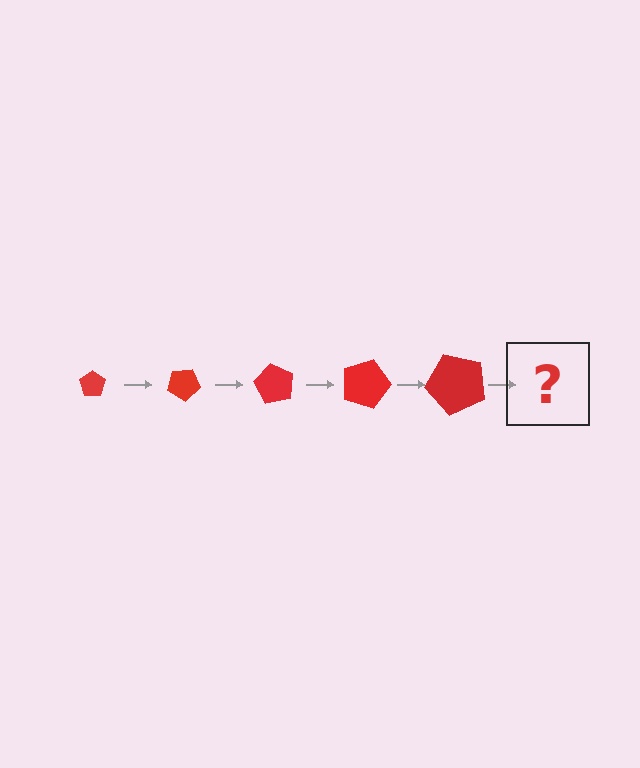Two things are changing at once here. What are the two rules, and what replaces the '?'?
The two rules are that the pentagon grows larger each step and it rotates 30 degrees each step. The '?' should be a pentagon, larger than the previous one and rotated 150 degrees from the start.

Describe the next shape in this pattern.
It should be a pentagon, larger than the previous one and rotated 150 degrees from the start.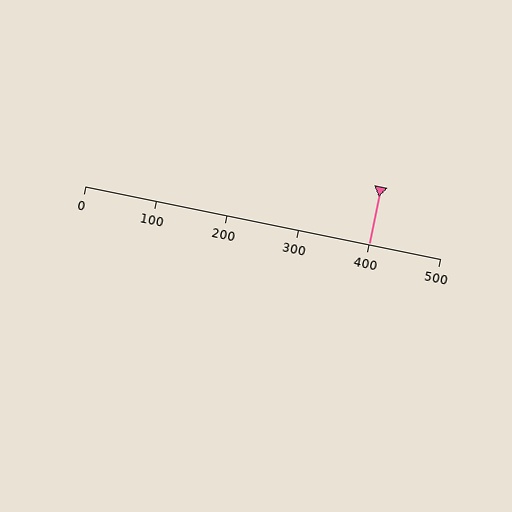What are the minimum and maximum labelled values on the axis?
The axis runs from 0 to 500.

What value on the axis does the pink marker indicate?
The marker indicates approximately 400.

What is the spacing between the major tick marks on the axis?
The major ticks are spaced 100 apart.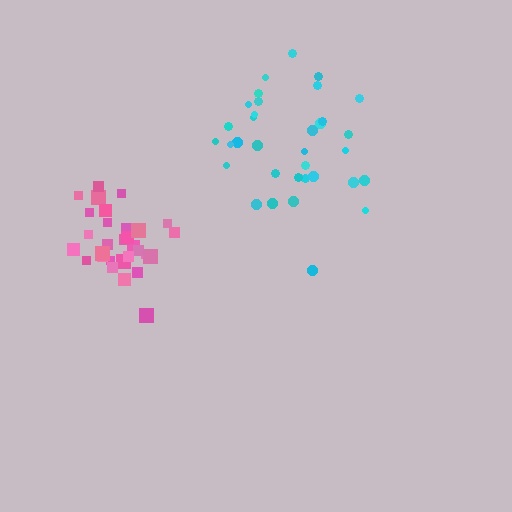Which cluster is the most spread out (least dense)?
Cyan.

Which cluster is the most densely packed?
Pink.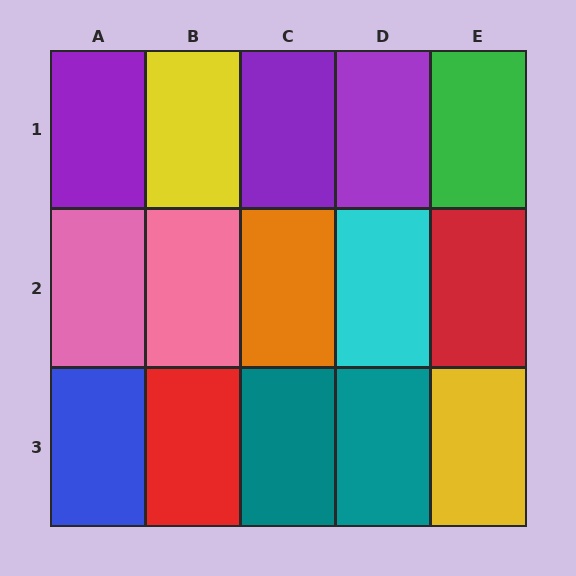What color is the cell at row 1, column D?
Purple.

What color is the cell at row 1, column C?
Purple.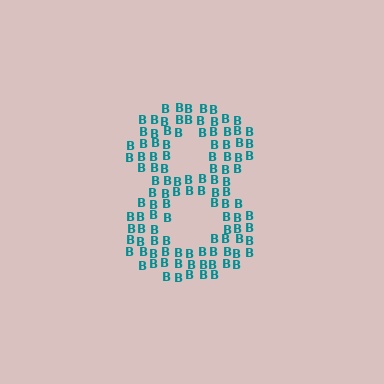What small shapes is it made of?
It is made of small letter B's.